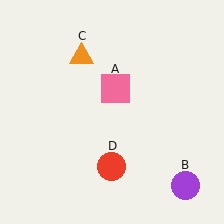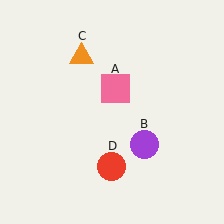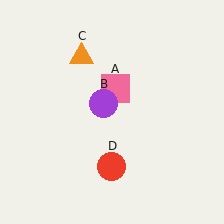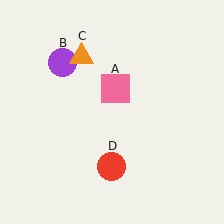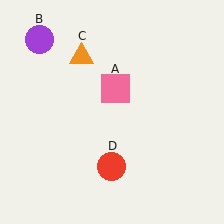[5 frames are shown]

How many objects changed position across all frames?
1 object changed position: purple circle (object B).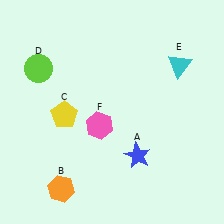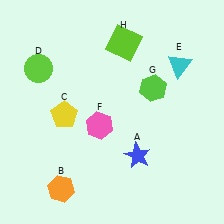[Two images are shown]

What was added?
A lime hexagon (G), a lime square (H) were added in Image 2.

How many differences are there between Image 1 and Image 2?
There are 2 differences between the two images.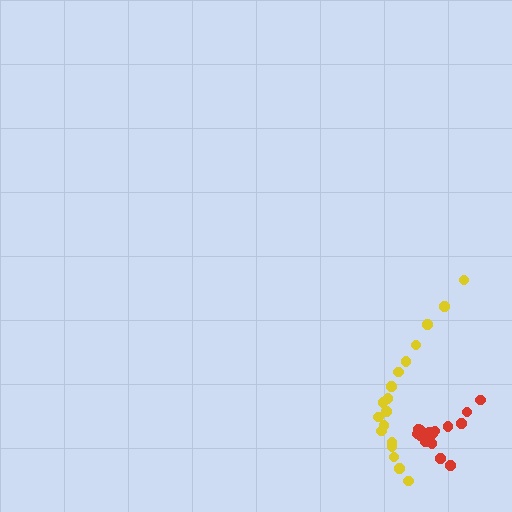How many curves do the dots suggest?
There are 2 distinct paths.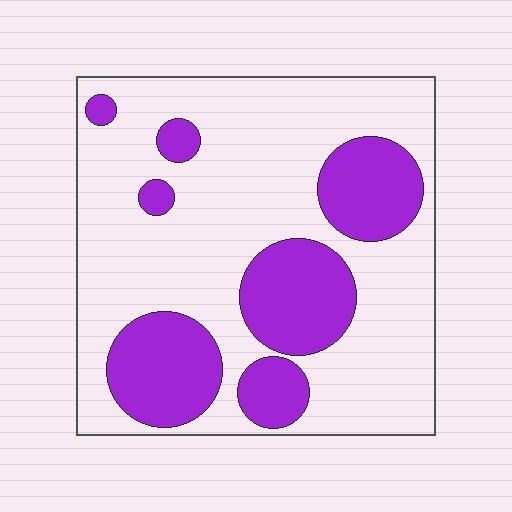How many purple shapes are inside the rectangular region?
7.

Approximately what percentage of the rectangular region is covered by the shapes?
Approximately 30%.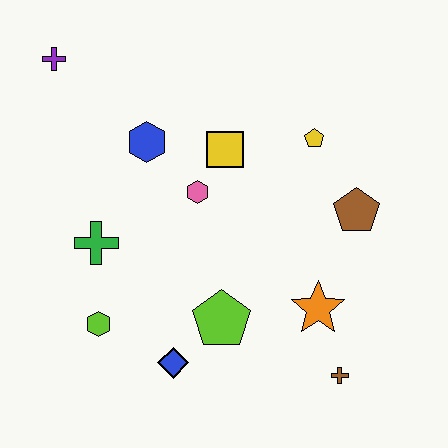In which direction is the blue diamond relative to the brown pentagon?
The blue diamond is to the left of the brown pentagon.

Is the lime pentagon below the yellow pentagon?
Yes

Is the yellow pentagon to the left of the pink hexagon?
No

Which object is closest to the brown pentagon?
The yellow pentagon is closest to the brown pentagon.